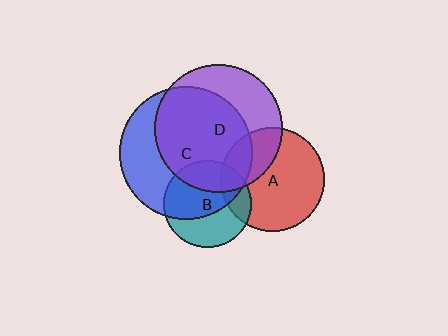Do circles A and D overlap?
Yes.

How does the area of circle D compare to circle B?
Approximately 2.1 times.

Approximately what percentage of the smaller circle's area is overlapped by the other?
Approximately 30%.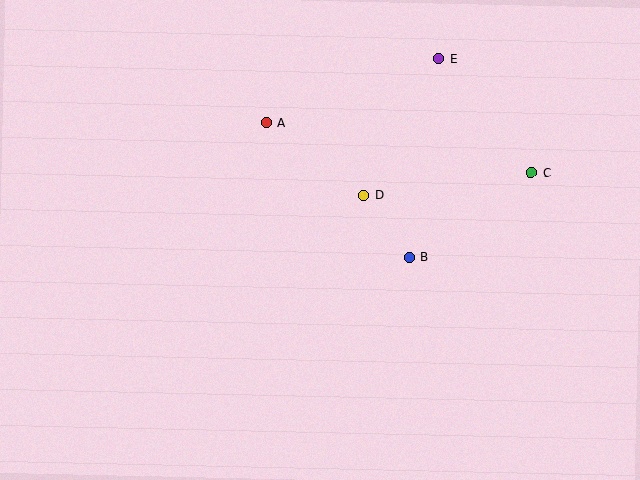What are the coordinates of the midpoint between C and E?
The midpoint between C and E is at (485, 116).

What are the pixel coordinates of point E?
Point E is at (439, 58).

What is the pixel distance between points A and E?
The distance between A and E is 184 pixels.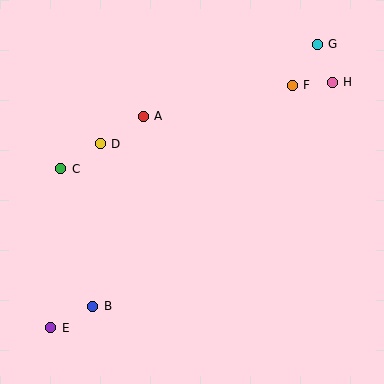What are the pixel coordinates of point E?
Point E is at (51, 328).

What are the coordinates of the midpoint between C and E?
The midpoint between C and E is at (56, 248).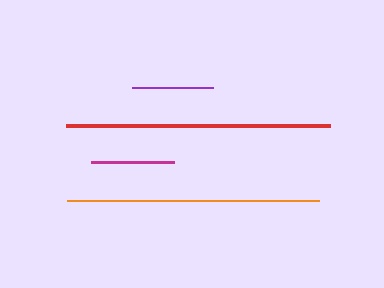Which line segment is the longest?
The red line is the longest at approximately 264 pixels.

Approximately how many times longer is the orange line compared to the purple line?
The orange line is approximately 3.1 times the length of the purple line.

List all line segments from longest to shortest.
From longest to shortest: red, orange, magenta, purple.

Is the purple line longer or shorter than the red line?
The red line is longer than the purple line.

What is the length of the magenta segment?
The magenta segment is approximately 83 pixels long.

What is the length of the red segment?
The red segment is approximately 264 pixels long.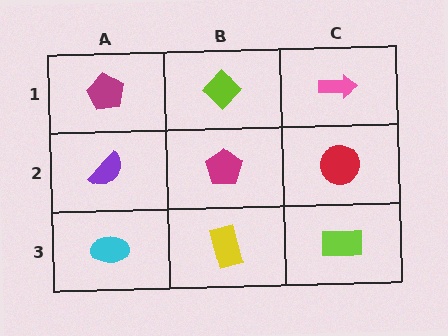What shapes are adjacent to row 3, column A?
A purple semicircle (row 2, column A), a yellow rectangle (row 3, column B).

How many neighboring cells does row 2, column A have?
3.